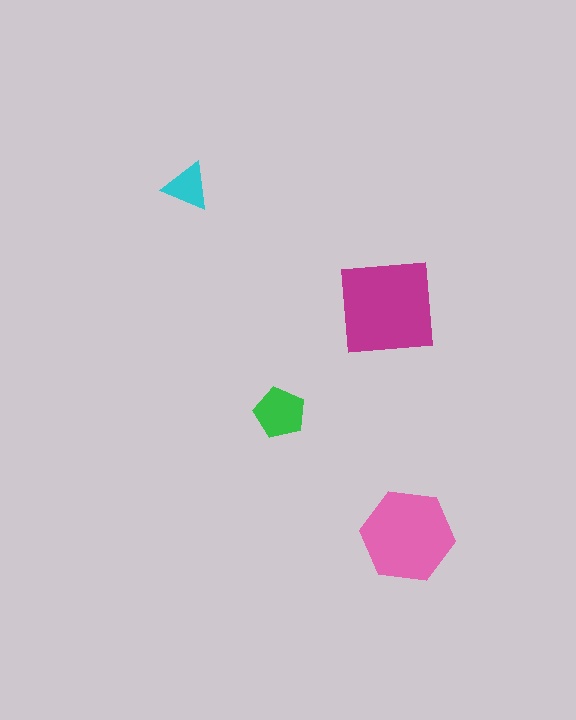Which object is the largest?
The magenta square.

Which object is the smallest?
The cyan triangle.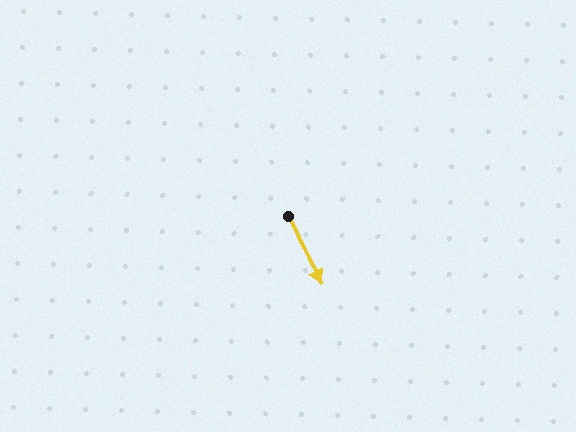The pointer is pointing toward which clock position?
Roughly 5 o'clock.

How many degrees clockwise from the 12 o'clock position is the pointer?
Approximately 152 degrees.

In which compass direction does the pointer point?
Southeast.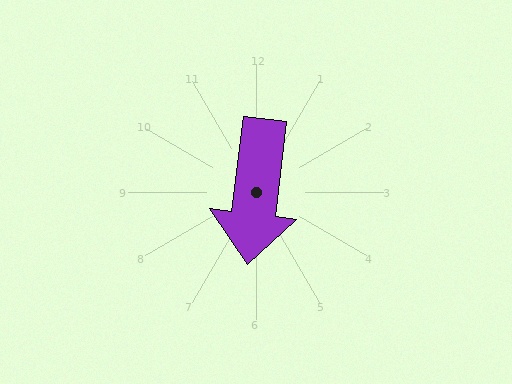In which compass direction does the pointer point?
South.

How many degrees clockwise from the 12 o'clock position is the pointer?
Approximately 187 degrees.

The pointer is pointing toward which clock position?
Roughly 6 o'clock.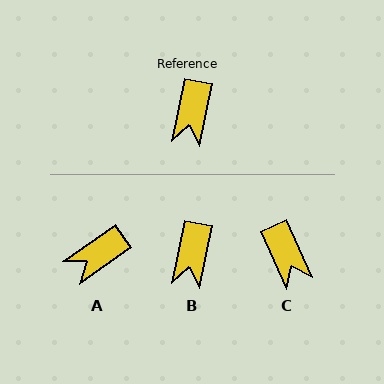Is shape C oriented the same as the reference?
No, it is off by about 35 degrees.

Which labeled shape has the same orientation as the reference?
B.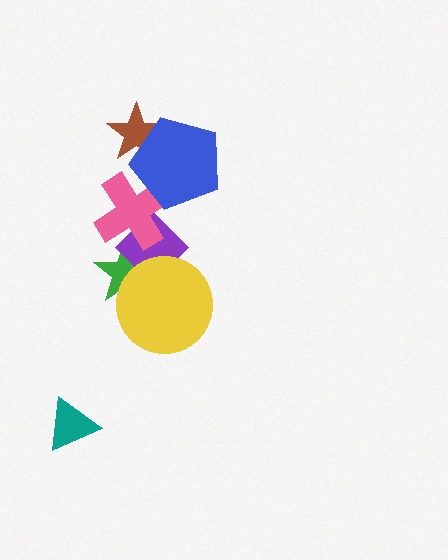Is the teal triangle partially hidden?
No, no other shape covers it.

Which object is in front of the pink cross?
The blue pentagon is in front of the pink cross.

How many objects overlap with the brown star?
1 object overlaps with the brown star.